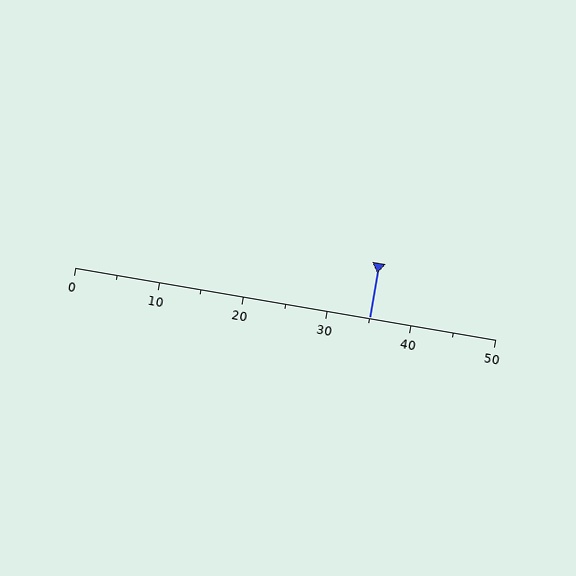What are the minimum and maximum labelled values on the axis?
The axis runs from 0 to 50.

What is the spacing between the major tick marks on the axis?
The major ticks are spaced 10 apart.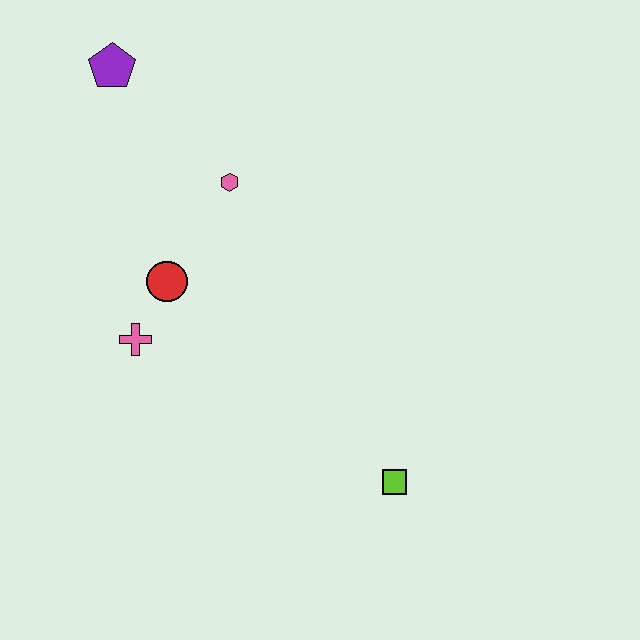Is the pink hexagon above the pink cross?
Yes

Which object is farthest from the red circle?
The lime square is farthest from the red circle.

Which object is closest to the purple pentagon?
The pink hexagon is closest to the purple pentagon.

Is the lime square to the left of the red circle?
No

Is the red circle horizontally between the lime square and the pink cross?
Yes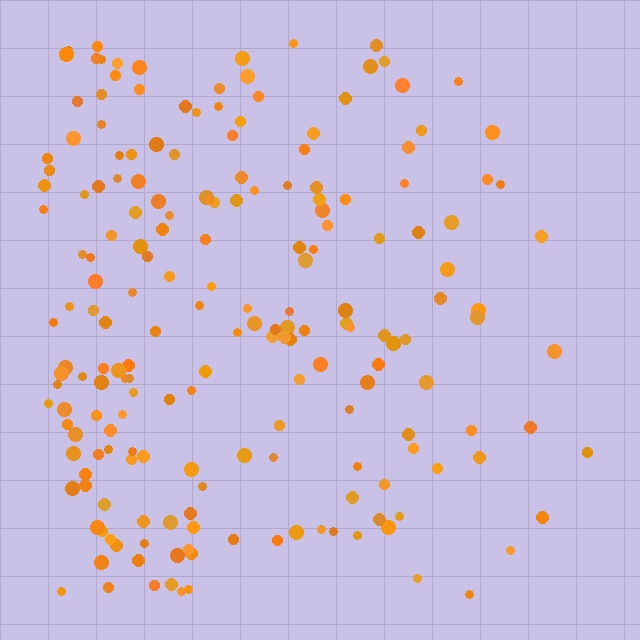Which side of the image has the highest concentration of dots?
The left.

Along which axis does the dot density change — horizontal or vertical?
Horizontal.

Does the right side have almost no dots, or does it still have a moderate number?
Still a moderate number, just noticeably fewer than the left.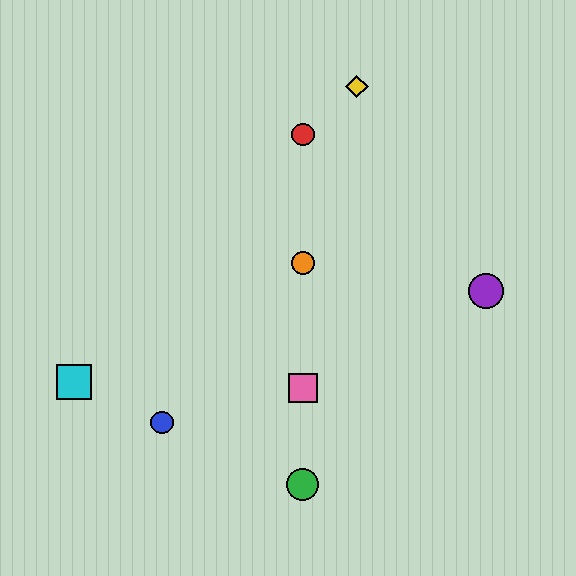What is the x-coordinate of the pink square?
The pink square is at x≈303.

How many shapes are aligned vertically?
4 shapes (the red circle, the green circle, the orange circle, the pink square) are aligned vertically.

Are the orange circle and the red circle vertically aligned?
Yes, both are at x≈303.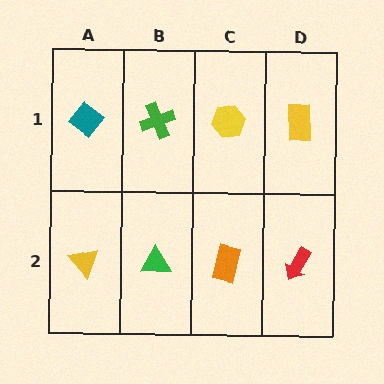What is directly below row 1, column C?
An orange rectangle.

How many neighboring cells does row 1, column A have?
2.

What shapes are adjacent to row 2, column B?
A green cross (row 1, column B), a yellow triangle (row 2, column A), an orange rectangle (row 2, column C).